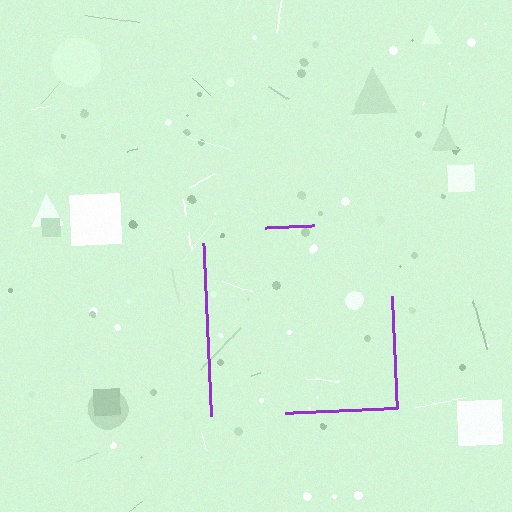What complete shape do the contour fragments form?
The contour fragments form a square.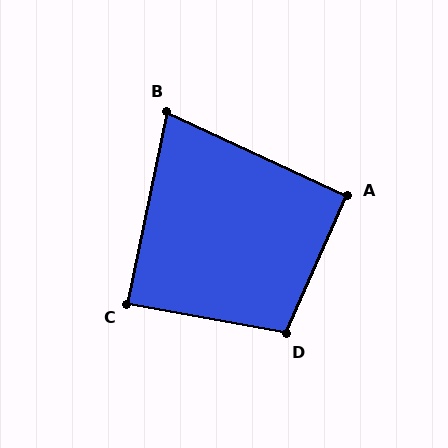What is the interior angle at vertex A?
Approximately 91 degrees (approximately right).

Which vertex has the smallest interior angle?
B, at approximately 77 degrees.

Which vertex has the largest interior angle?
D, at approximately 103 degrees.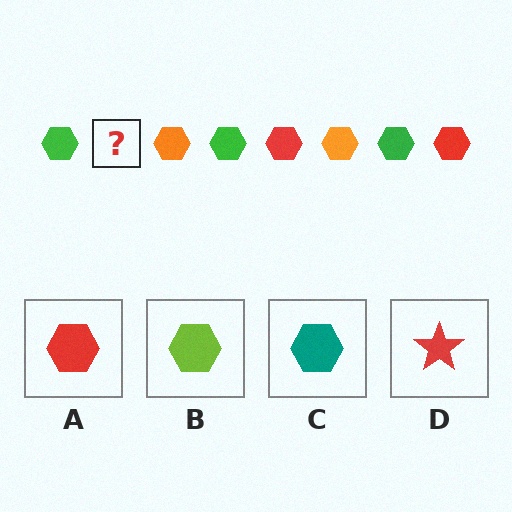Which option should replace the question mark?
Option A.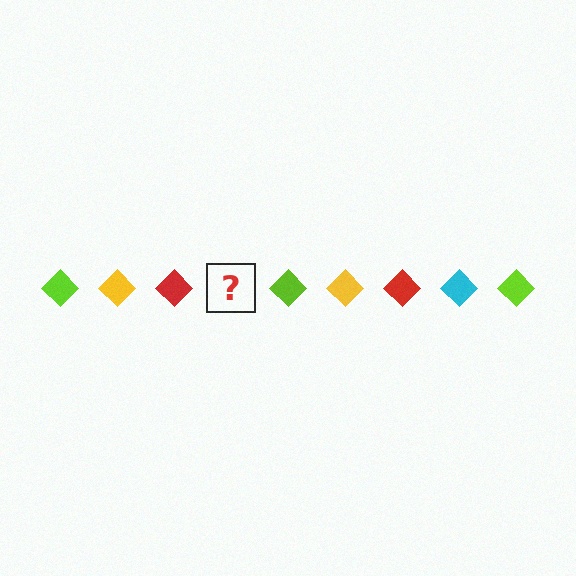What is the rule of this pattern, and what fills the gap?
The rule is that the pattern cycles through lime, yellow, red, cyan diamonds. The gap should be filled with a cyan diamond.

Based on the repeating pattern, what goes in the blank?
The blank should be a cyan diamond.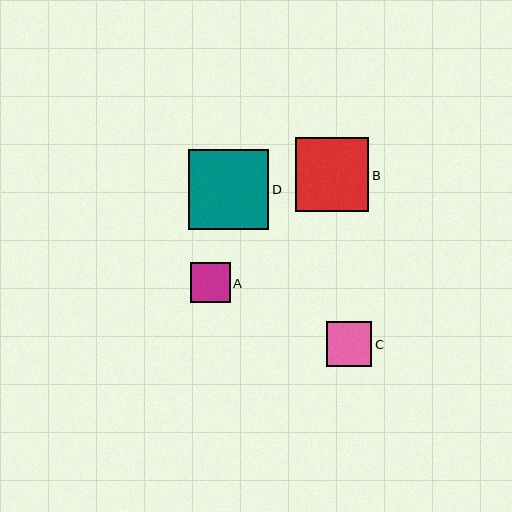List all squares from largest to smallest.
From largest to smallest: D, B, C, A.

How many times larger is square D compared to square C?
Square D is approximately 1.8 times the size of square C.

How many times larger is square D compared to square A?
Square D is approximately 2.0 times the size of square A.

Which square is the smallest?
Square A is the smallest with a size of approximately 40 pixels.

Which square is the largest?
Square D is the largest with a size of approximately 80 pixels.